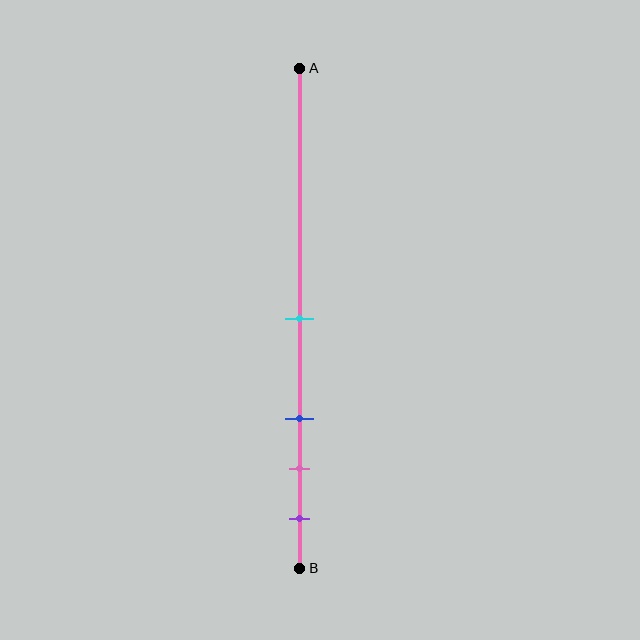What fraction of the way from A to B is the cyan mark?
The cyan mark is approximately 50% (0.5) of the way from A to B.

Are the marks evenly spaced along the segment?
No, the marks are not evenly spaced.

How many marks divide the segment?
There are 4 marks dividing the segment.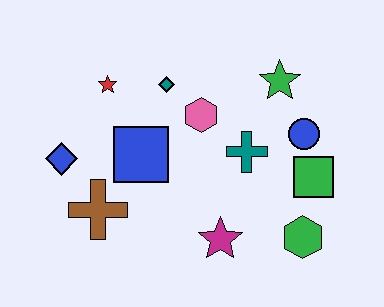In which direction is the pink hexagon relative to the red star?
The pink hexagon is to the right of the red star.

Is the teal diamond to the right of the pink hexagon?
No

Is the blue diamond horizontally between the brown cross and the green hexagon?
No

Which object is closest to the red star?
The teal diamond is closest to the red star.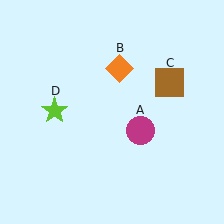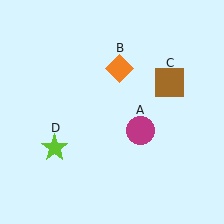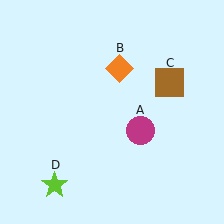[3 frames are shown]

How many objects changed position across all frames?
1 object changed position: lime star (object D).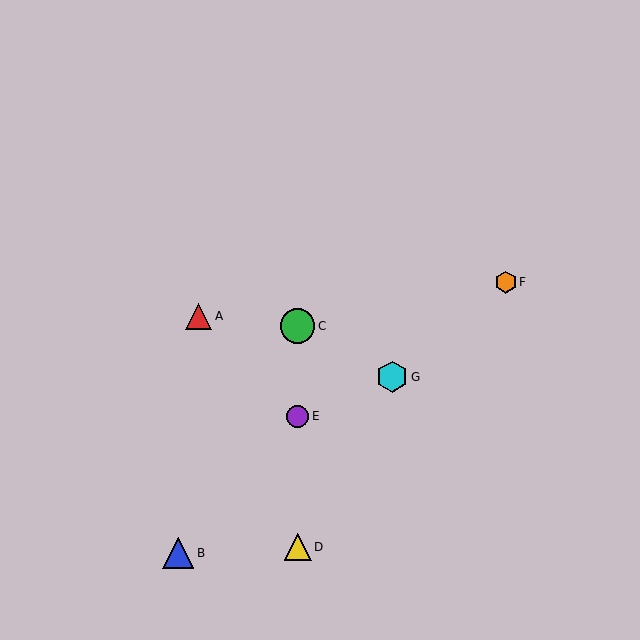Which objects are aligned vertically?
Objects C, D, E are aligned vertically.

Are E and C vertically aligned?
Yes, both are at x≈298.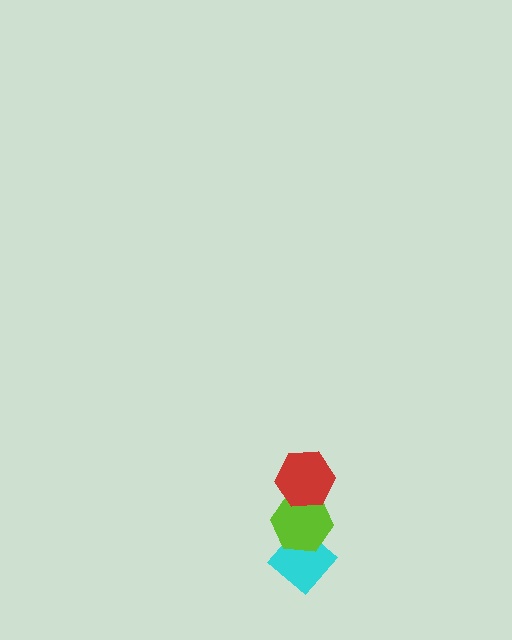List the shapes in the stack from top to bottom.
From top to bottom: the red hexagon, the lime hexagon, the cyan diamond.